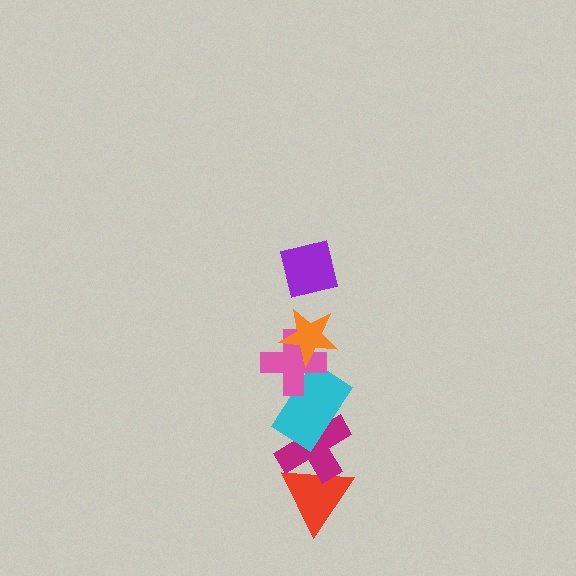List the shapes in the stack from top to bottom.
From top to bottom: the purple square, the orange star, the pink cross, the cyan rectangle, the magenta cross, the red triangle.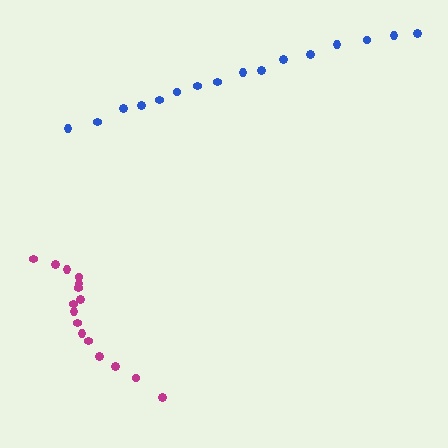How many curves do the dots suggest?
There are 2 distinct paths.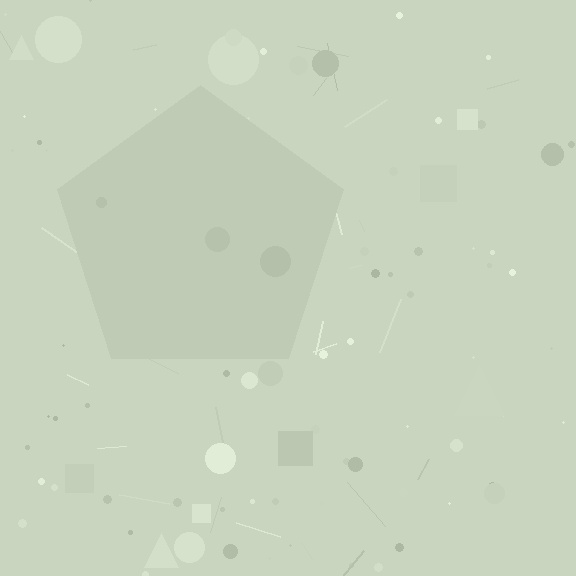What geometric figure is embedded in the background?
A pentagon is embedded in the background.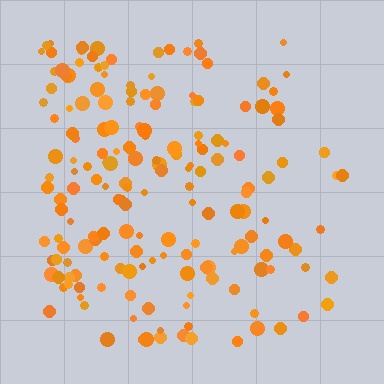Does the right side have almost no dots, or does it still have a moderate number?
Still a moderate number, just noticeably fewer than the left.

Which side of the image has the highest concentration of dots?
The left.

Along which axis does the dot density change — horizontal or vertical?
Horizontal.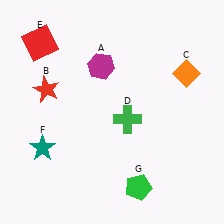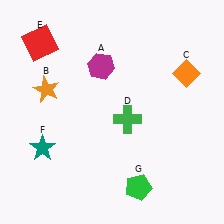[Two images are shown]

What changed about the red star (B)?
In Image 1, B is red. In Image 2, it changed to orange.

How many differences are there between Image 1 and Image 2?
There is 1 difference between the two images.